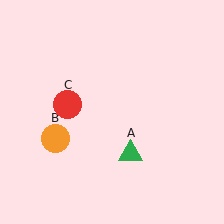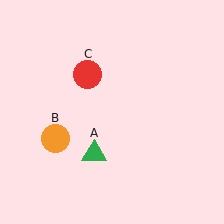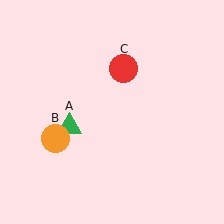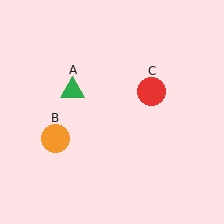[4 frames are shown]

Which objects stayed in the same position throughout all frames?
Orange circle (object B) remained stationary.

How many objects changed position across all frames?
2 objects changed position: green triangle (object A), red circle (object C).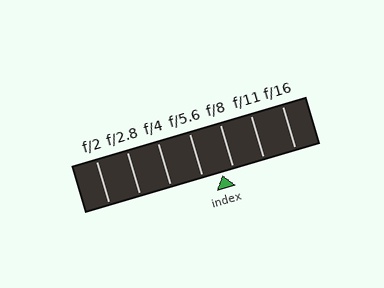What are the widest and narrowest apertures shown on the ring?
The widest aperture shown is f/2 and the narrowest is f/16.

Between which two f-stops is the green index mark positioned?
The index mark is between f/5.6 and f/8.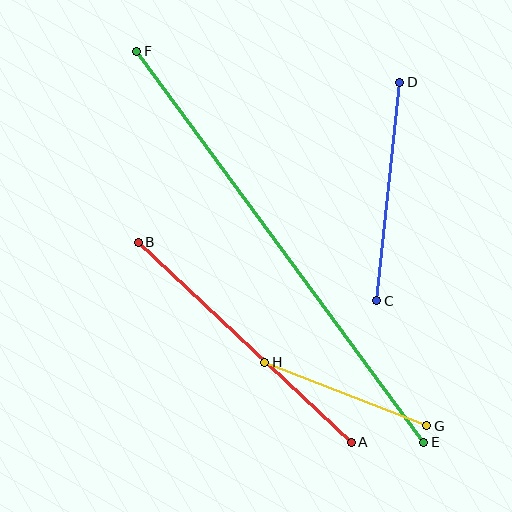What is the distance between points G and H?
The distance is approximately 174 pixels.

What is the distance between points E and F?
The distance is approximately 485 pixels.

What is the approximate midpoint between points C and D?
The midpoint is at approximately (388, 191) pixels.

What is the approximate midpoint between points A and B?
The midpoint is at approximately (245, 342) pixels.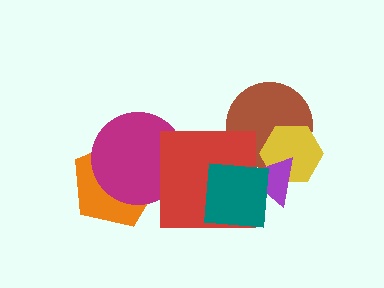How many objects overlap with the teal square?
2 objects overlap with the teal square.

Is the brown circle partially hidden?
Yes, it is partially covered by another shape.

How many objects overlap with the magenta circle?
2 objects overlap with the magenta circle.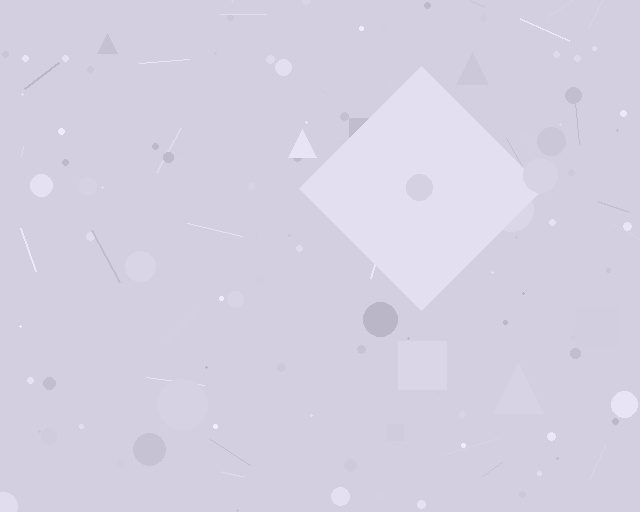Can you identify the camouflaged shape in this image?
The camouflaged shape is a diamond.